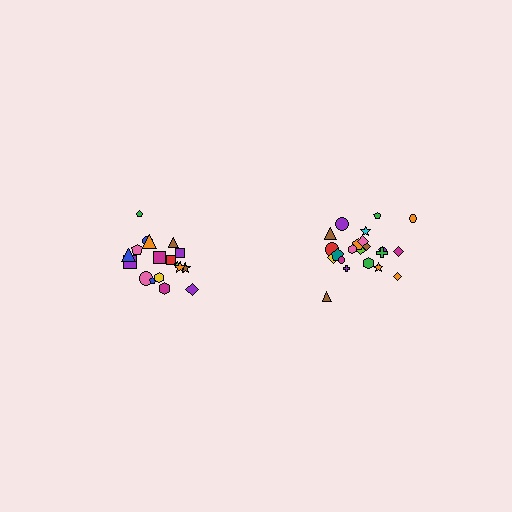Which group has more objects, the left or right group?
The right group.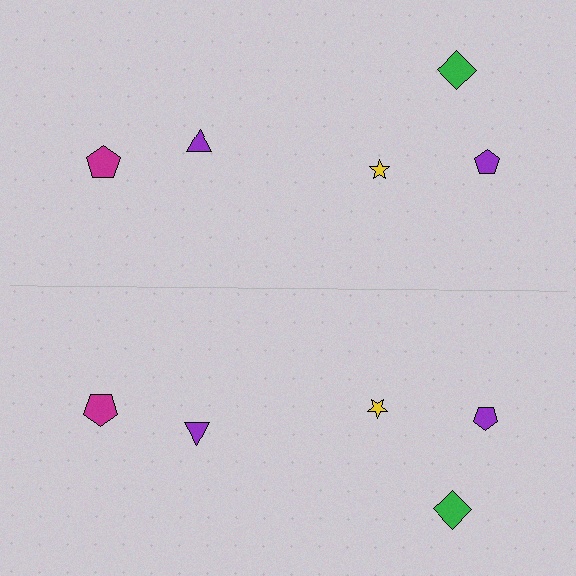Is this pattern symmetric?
Yes, this pattern has bilateral (reflection) symmetry.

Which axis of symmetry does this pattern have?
The pattern has a horizontal axis of symmetry running through the center of the image.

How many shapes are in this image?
There are 10 shapes in this image.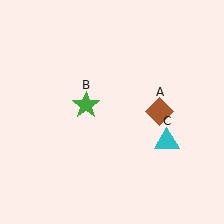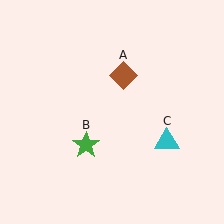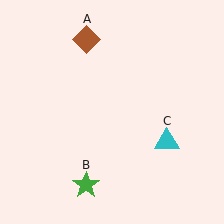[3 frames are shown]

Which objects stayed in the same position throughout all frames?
Cyan triangle (object C) remained stationary.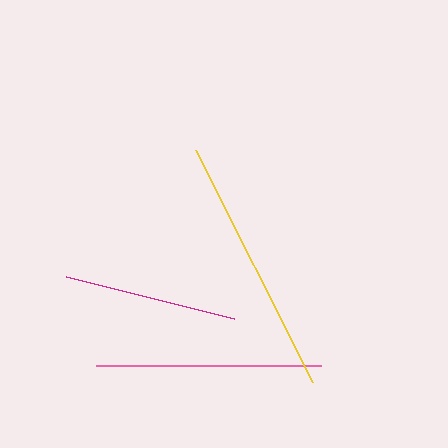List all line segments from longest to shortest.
From longest to shortest: yellow, pink, magenta.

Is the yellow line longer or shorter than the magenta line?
The yellow line is longer than the magenta line.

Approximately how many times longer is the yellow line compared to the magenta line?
The yellow line is approximately 1.5 times the length of the magenta line.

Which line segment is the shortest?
The magenta line is the shortest at approximately 174 pixels.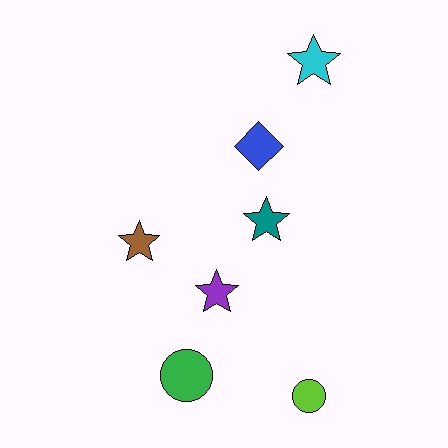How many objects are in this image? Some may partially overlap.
There are 7 objects.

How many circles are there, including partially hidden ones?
There are 2 circles.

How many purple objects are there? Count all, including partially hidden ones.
There is 1 purple object.